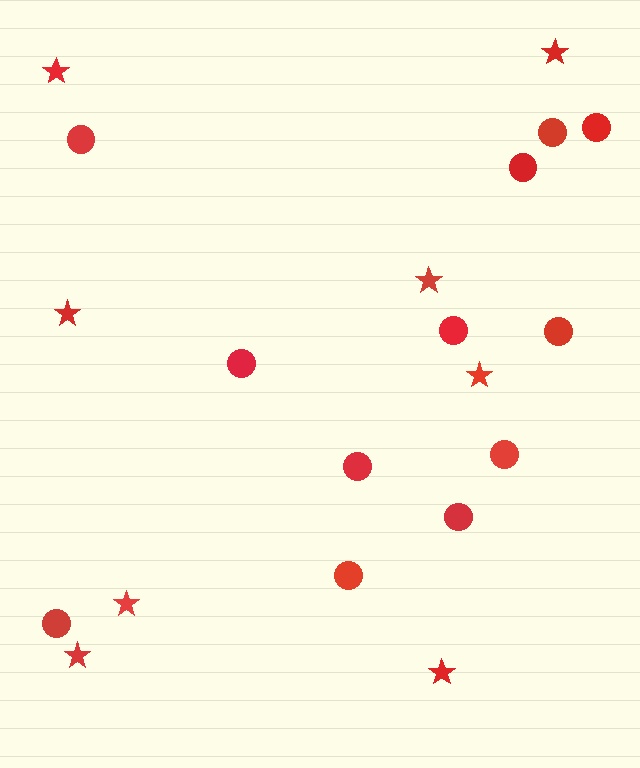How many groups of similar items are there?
There are 2 groups: one group of circles (12) and one group of stars (8).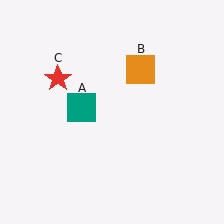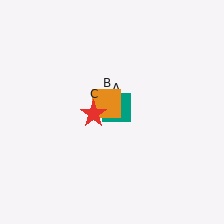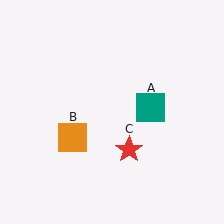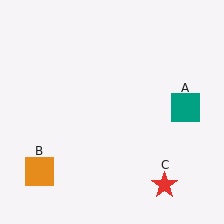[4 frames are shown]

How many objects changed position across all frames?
3 objects changed position: teal square (object A), orange square (object B), red star (object C).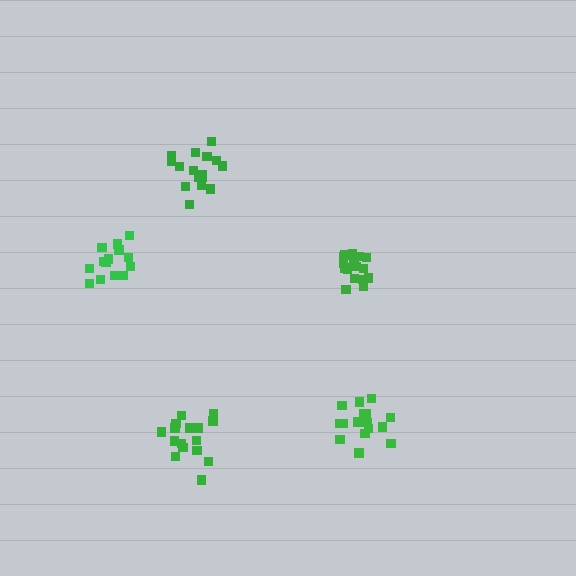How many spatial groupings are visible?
There are 5 spatial groupings.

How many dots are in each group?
Group 1: 16 dots, Group 2: 15 dots, Group 3: 17 dots, Group 4: 17 dots, Group 5: 16 dots (81 total).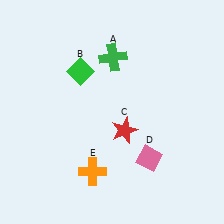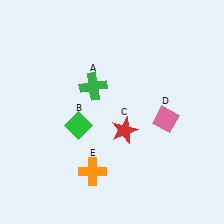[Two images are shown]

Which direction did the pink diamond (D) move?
The pink diamond (D) moved up.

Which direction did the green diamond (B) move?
The green diamond (B) moved down.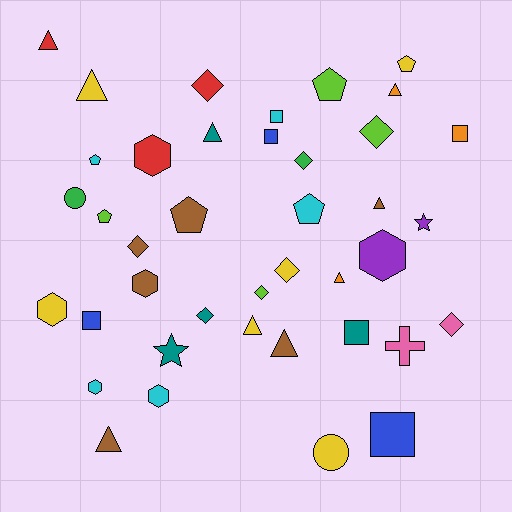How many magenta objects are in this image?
There are no magenta objects.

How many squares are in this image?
There are 6 squares.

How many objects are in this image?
There are 40 objects.